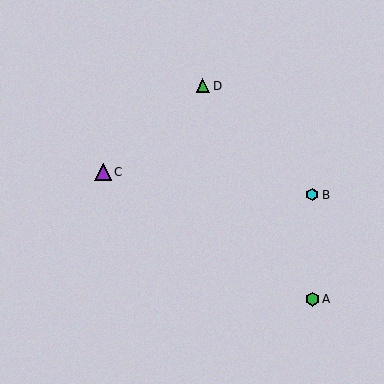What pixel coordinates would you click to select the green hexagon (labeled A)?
Click at (312, 299) to select the green hexagon A.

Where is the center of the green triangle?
The center of the green triangle is at (203, 86).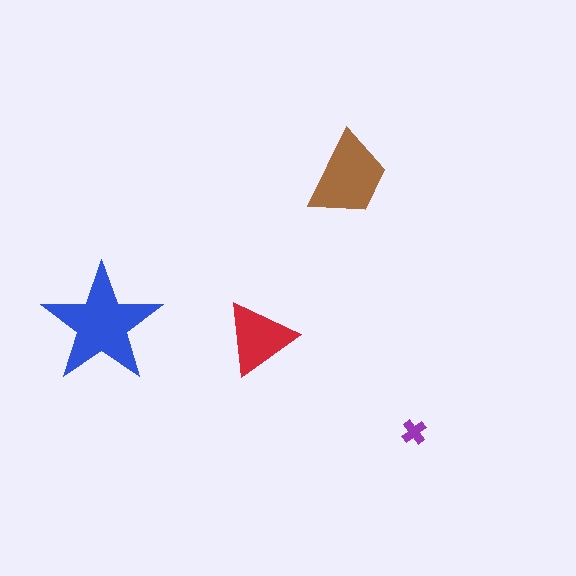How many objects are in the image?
There are 4 objects in the image.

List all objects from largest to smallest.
The blue star, the brown trapezoid, the red triangle, the purple cross.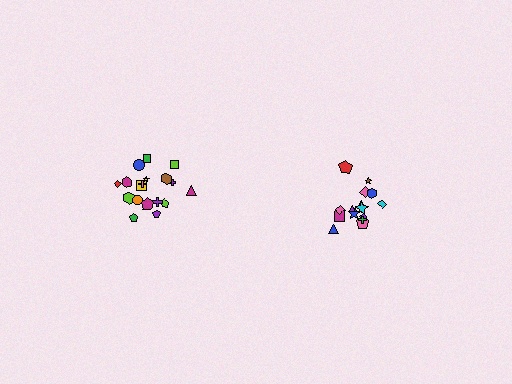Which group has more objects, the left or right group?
The left group.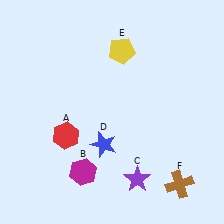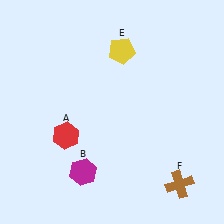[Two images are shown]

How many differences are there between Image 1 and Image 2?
There are 2 differences between the two images.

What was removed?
The blue star (D), the purple star (C) were removed in Image 2.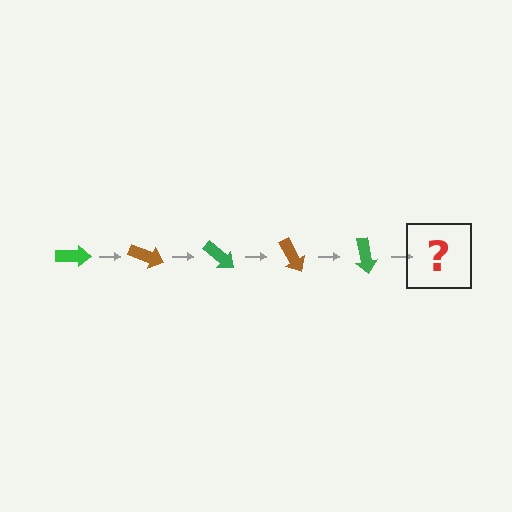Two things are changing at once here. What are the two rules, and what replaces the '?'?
The two rules are that it rotates 20 degrees each step and the color cycles through green and brown. The '?' should be a brown arrow, rotated 100 degrees from the start.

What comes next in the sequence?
The next element should be a brown arrow, rotated 100 degrees from the start.